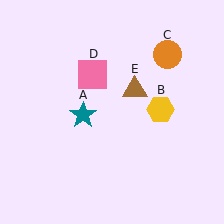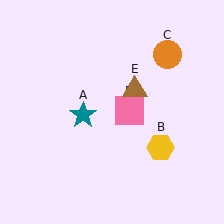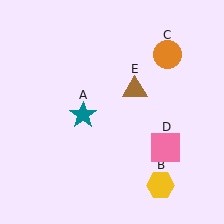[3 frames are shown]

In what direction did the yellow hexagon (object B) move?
The yellow hexagon (object B) moved down.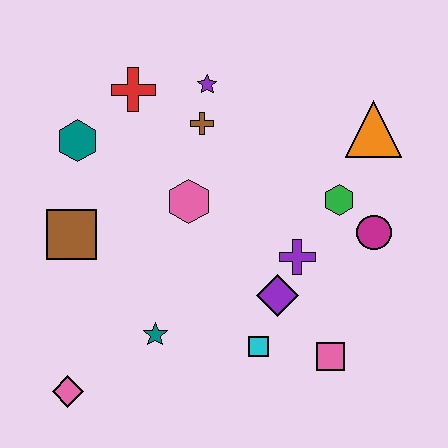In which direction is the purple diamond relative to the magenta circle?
The purple diamond is to the left of the magenta circle.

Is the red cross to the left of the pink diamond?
No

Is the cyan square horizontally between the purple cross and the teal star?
Yes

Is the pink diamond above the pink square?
No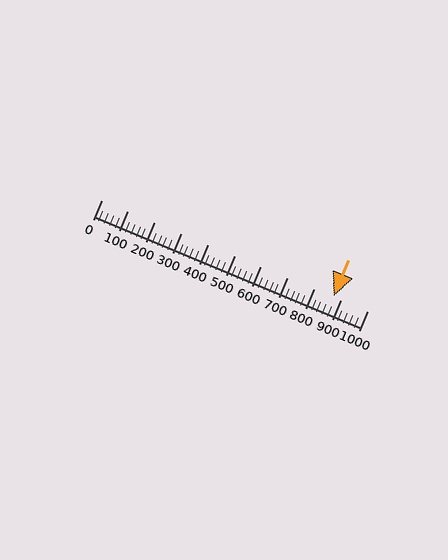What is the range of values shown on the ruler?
The ruler shows values from 0 to 1000.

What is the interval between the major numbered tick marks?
The major tick marks are spaced 100 units apart.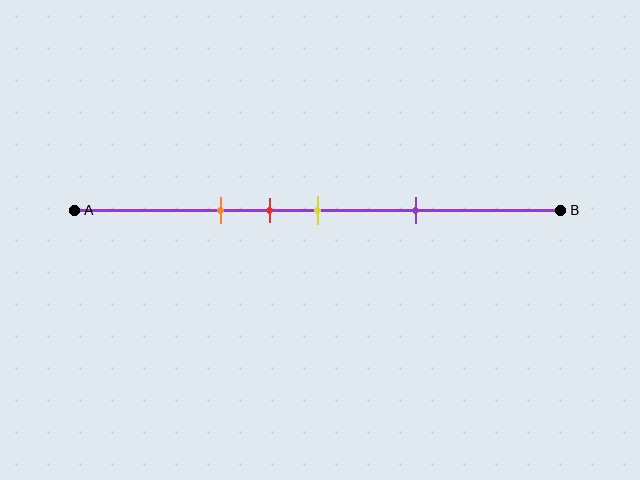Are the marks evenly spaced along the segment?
No, the marks are not evenly spaced.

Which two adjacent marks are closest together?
The red and yellow marks are the closest adjacent pair.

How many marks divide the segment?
There are 4 marks dividing the segment.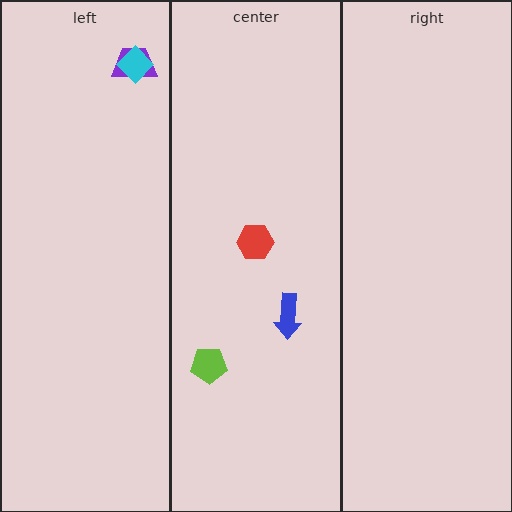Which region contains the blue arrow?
The center region.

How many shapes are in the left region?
2.